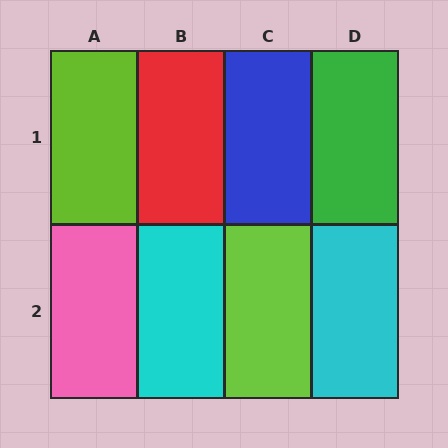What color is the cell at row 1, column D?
Green.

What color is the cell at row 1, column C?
Blue.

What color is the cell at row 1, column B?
Red.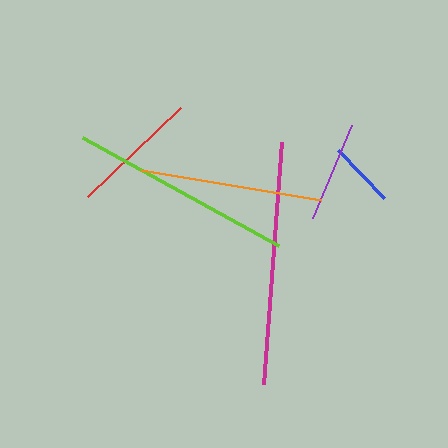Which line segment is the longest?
The magenta line is the longest at approximately 243 pixels.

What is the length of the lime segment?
The lime segment is approximately 223 pixels long.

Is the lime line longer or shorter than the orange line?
The lime line is longer than the orange line.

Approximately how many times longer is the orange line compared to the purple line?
The orange line is approximately 1.8 times the length of the purple line.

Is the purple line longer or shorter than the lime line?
The lime line is longer than the purple line.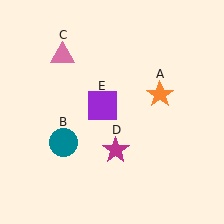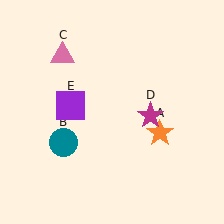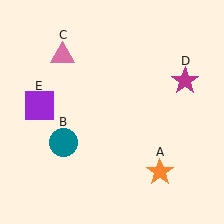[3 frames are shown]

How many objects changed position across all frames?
3 objects changed position: orange star (object A), magenta star (object D), purple square (object E).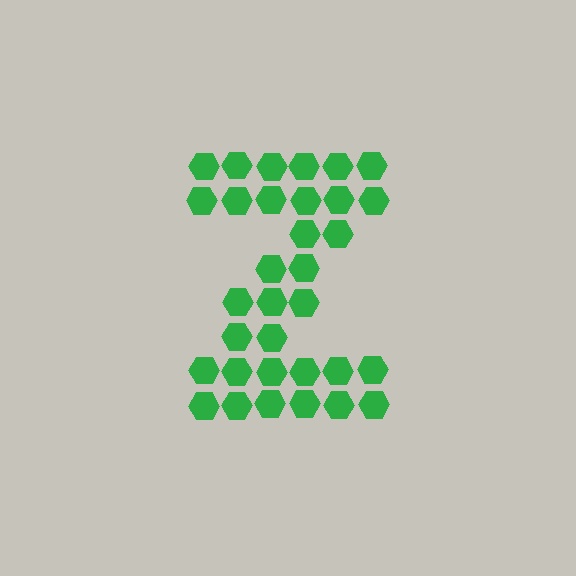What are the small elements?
The small elements are hexagons.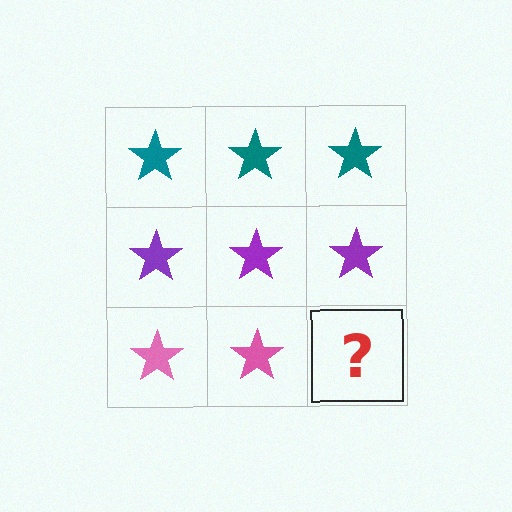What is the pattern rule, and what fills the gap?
The rule is that each row has a consistent color. The gap should be filled with a pink star.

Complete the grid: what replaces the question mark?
The question mark should be replaced with a pink star.